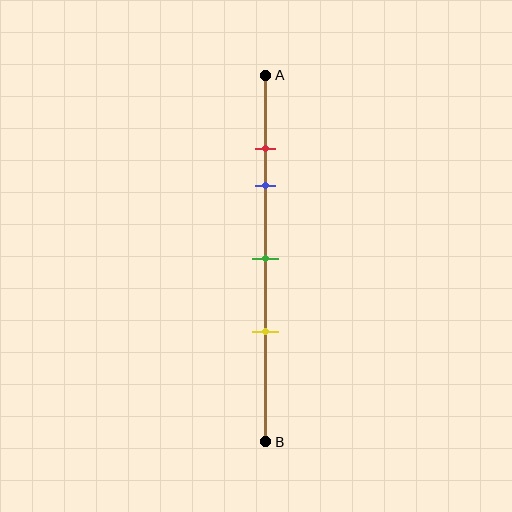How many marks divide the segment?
There are 4 marks dividing the segment.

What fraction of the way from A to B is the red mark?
The red mark is approximately 20% (0.2) of the way from A to B.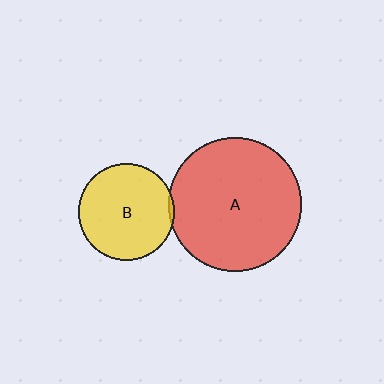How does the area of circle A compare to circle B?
Approximately 1.9 times.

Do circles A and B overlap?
Yes.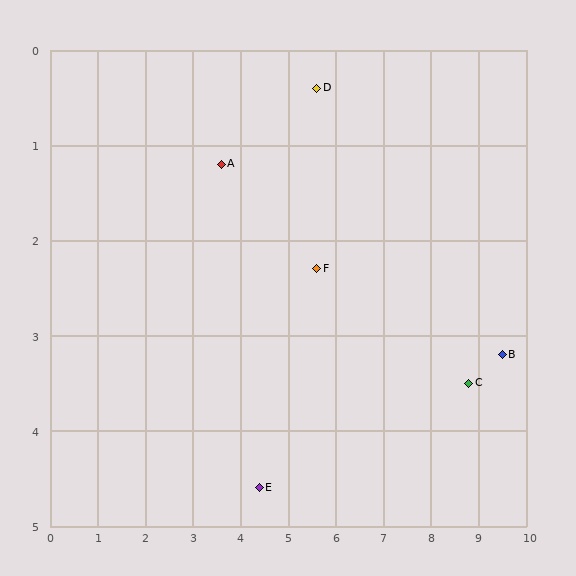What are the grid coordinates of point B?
Point B is at approximately (9.5, 3.2).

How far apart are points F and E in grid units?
Points F and E are about 2.6 grid units apart.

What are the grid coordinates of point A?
Point A is at approximately (3.6, 1.2).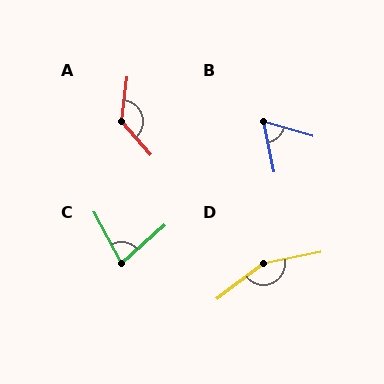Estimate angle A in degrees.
Approximately 131 degrees.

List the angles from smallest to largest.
B (62°), C (76°), A (131°), D (154°).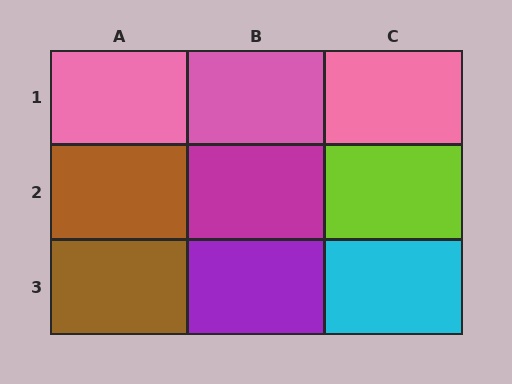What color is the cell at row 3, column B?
Purple.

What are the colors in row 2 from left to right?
Brown, magenta, lime.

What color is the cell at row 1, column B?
Pink.